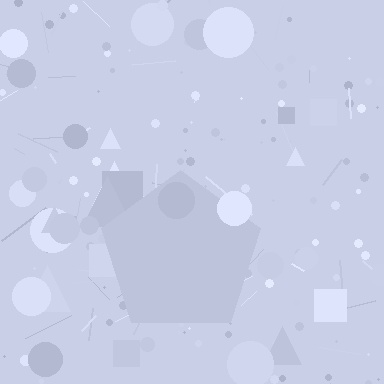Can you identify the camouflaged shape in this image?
The camouflaged shape is a pentagon.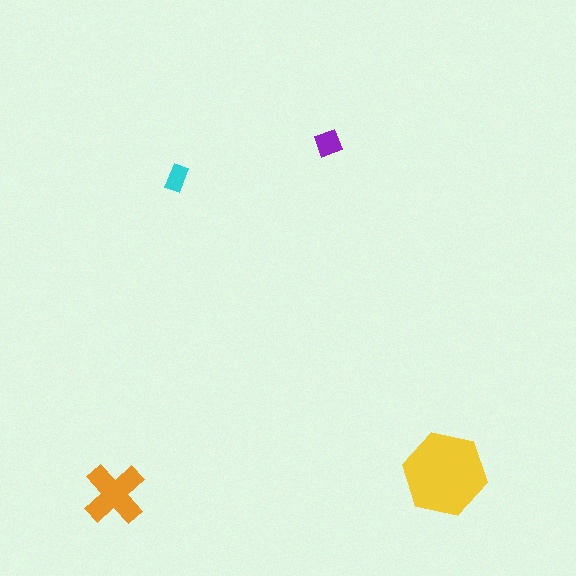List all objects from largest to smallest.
The yellow hexagon, the orange cross, the purple diamond, the cyan rectangle.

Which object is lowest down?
The orange cross is bottommost.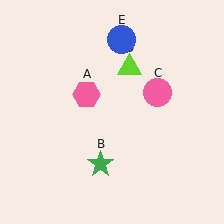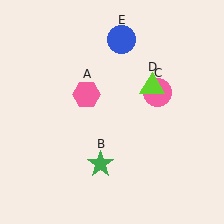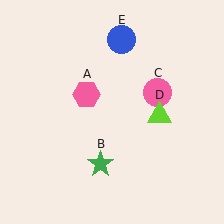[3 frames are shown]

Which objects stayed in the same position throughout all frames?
Pink hexagon (object A) and green star (object B) and pink circle (object C) and blue circle (object E) remained stationary.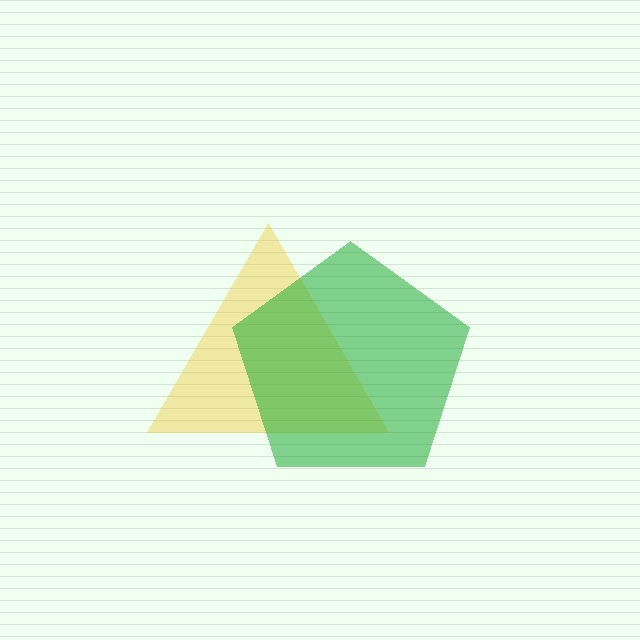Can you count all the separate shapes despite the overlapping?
Yes, there are 2 separate shapes.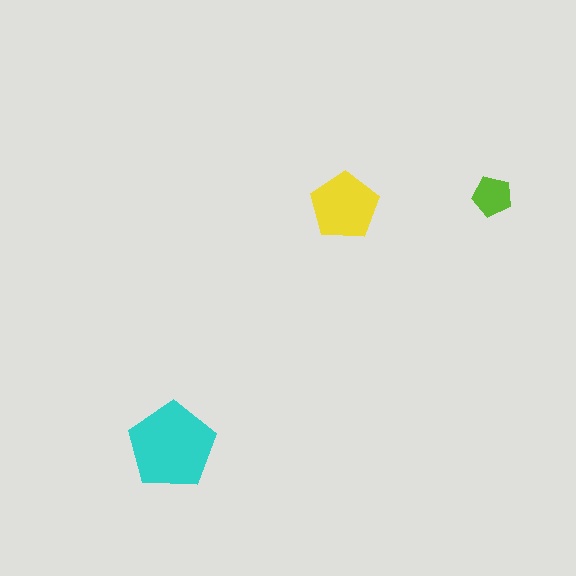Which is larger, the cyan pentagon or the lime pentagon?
The cyan one.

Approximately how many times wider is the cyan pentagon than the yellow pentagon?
About 1.5 times wider.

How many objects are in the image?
There are 3 objects in the image.